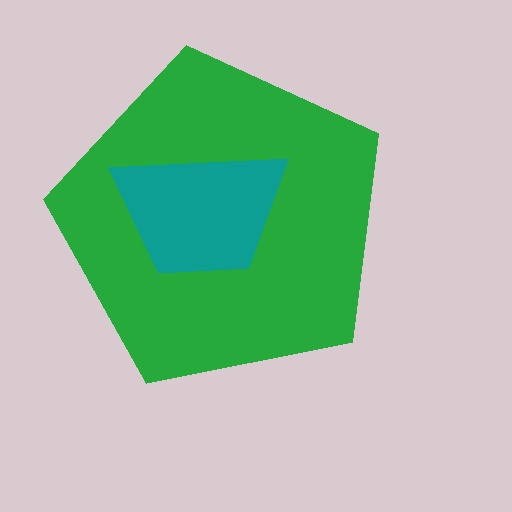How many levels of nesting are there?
2.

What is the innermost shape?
The teal trapezoid.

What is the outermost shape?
The green pentagon.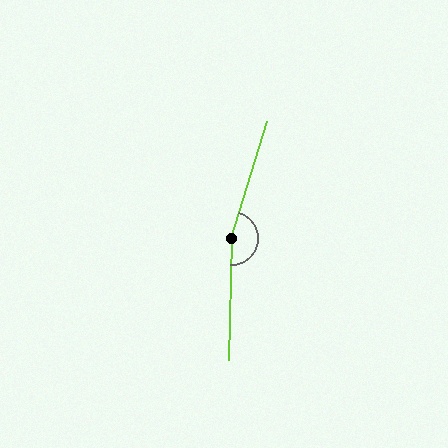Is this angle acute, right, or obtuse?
It is obtuse.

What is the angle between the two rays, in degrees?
Approximately 164 degrees.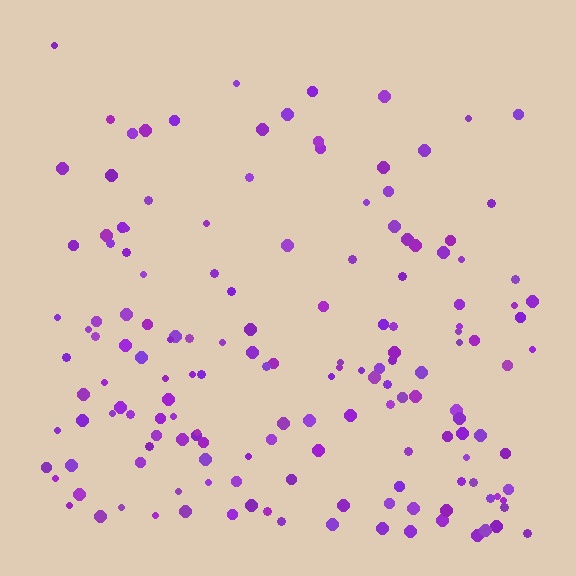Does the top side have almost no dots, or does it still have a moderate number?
Still a moderate number, just noticeably fewer than the bottom.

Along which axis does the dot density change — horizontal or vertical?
Vertical.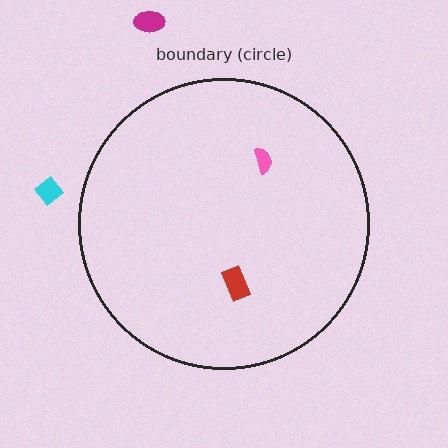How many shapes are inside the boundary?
2 inside, 2 outside.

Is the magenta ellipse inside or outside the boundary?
Outside.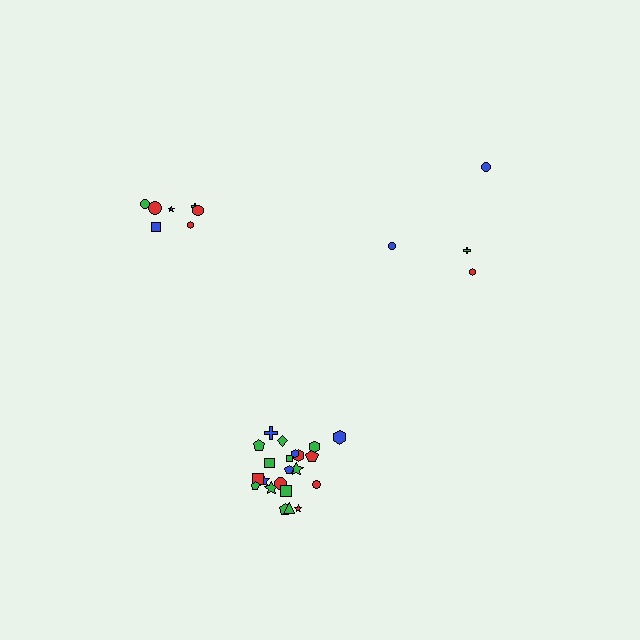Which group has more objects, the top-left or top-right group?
The top-left group.